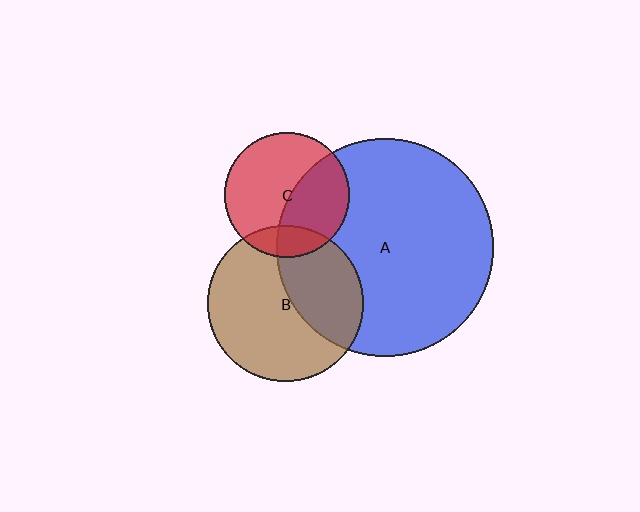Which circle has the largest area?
Circle A (blue).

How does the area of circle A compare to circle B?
Approximately 1.9 times.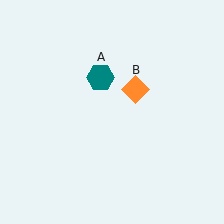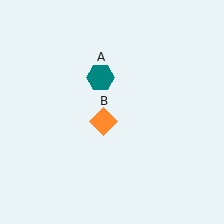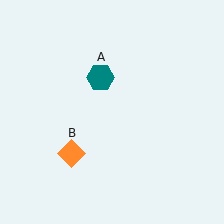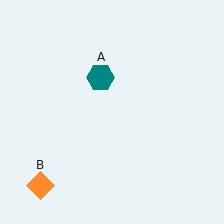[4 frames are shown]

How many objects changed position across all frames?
1 object changed position: orange diamond (object B).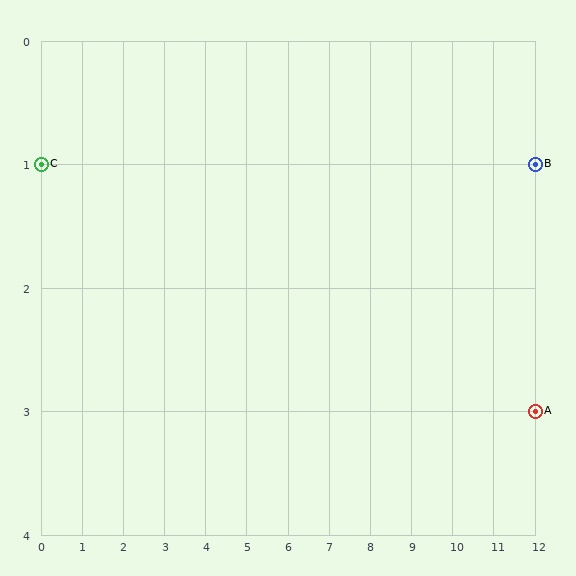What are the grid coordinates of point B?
Point B is at grid coordinates (12, 1).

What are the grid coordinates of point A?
Point A is at grid coordinates (12, 3).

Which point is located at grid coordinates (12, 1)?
Point B is at (12, 1).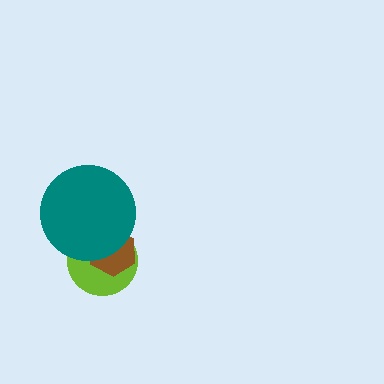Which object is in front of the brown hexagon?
The teal circle is in front of the brown hexagon.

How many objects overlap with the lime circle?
2 objects overlap with the lime circle.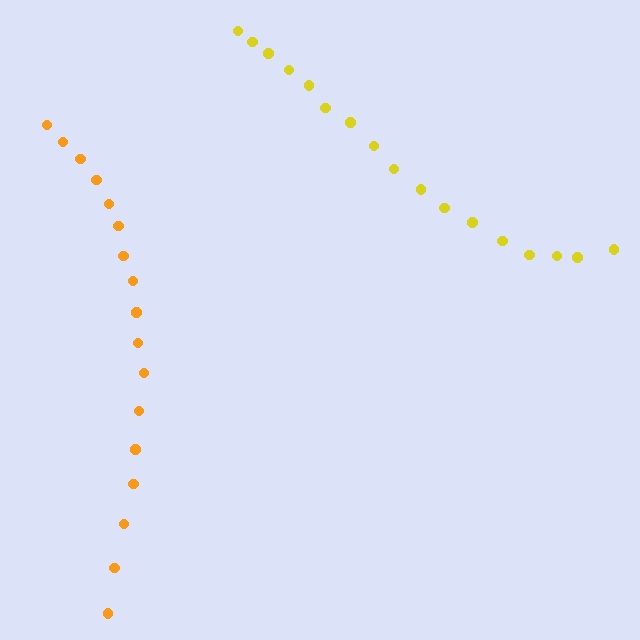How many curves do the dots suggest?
There are 2 distinct paths.